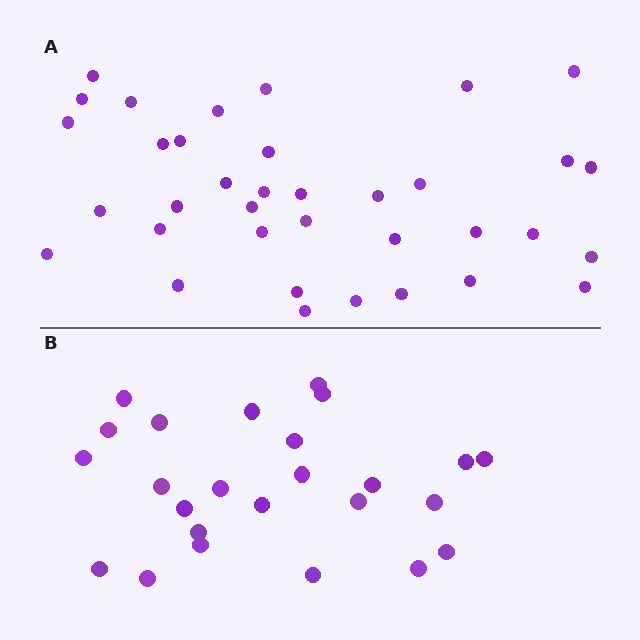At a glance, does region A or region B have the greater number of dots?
Region A (the top region) has more dots.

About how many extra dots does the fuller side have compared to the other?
Region A has roughly 12 or so more dots than region B.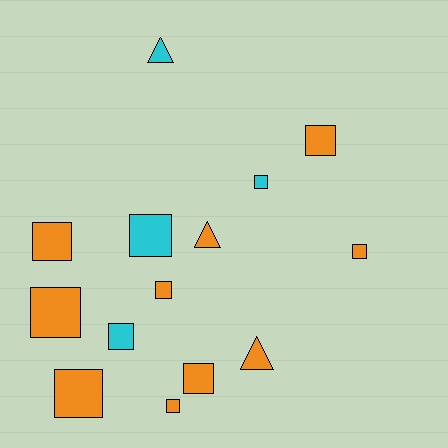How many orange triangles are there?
There are 2 orange triangles.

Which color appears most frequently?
Orange, with 10 objects.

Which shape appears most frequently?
Square, with 11 objects.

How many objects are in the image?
There are 14 objects.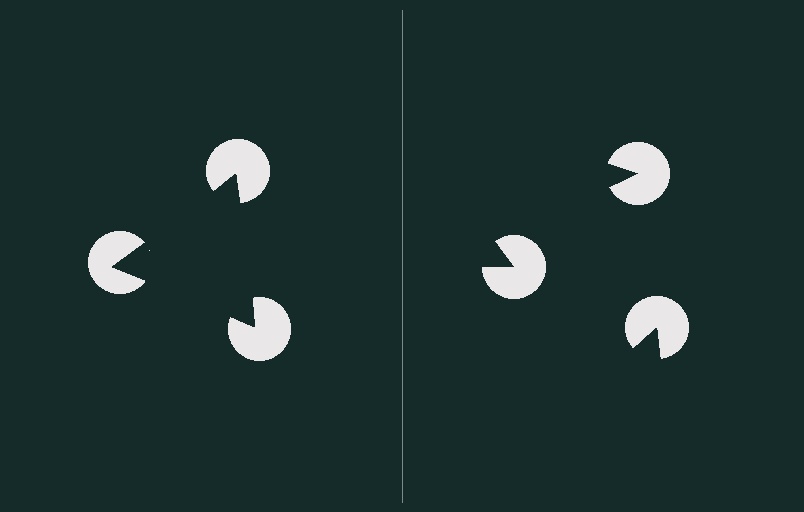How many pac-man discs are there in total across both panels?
6 — 3 on each side.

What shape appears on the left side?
An illusory triangle.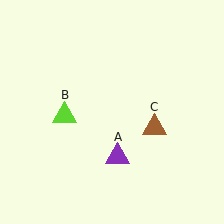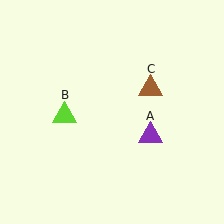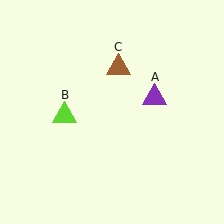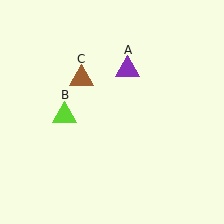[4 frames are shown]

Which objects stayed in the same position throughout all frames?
Lime triangle (object B) remained stationary.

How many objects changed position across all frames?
2 objects changed position: purple triangle (object A), brown triangle (object C).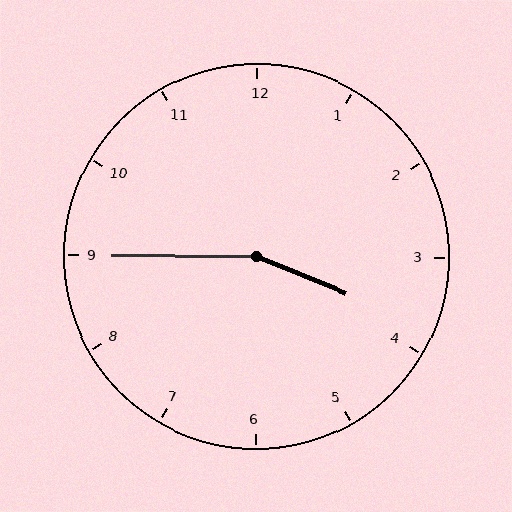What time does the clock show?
3:45.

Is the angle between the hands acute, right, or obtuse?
It is obtuse.